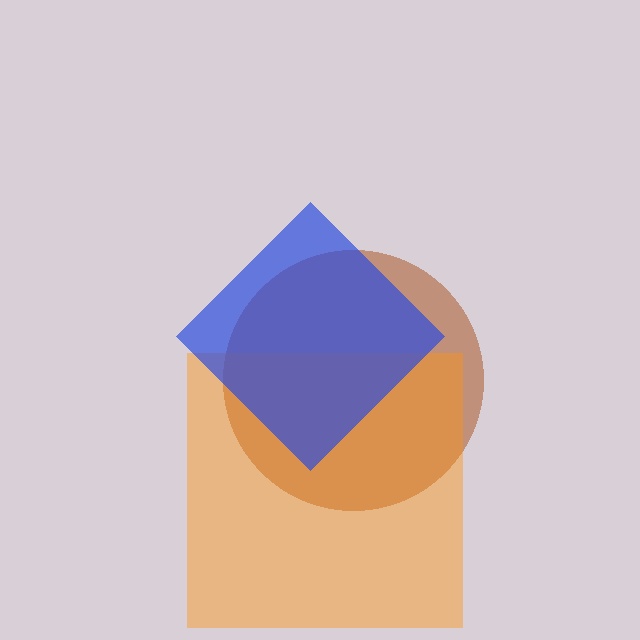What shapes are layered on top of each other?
The layered shapes are: a brown circle, an orange square, a blue diamond.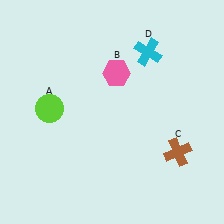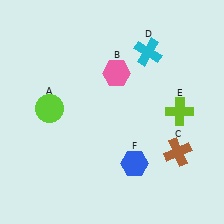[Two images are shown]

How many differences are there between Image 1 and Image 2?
There are 2 differences between the two images.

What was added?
A lime cross (E), a blue hexagon (F) were added in Image 2.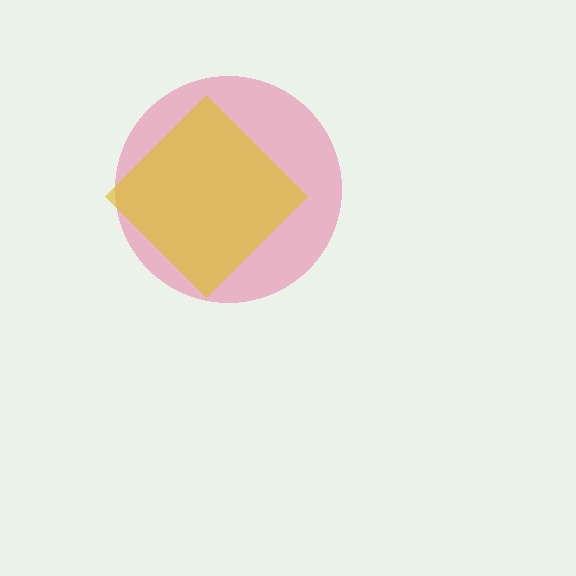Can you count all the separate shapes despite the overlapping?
Yes, there are 2 separate shapes.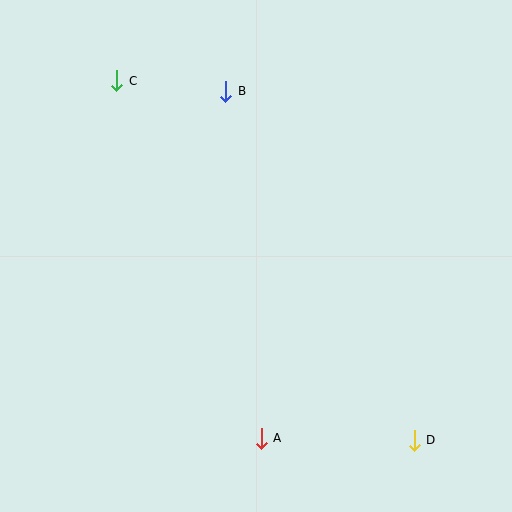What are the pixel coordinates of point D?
Point D is at (414, 440).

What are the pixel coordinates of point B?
Point B is at (226, 91).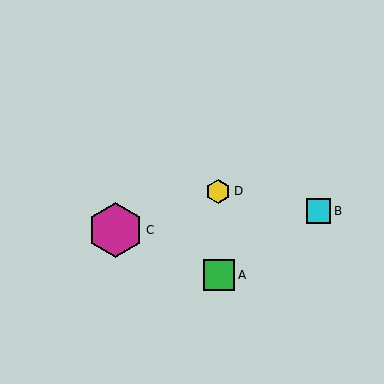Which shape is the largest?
The magenta hexagon (labeled C) is the largest.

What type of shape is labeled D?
Shape D is a yellow hexagon.